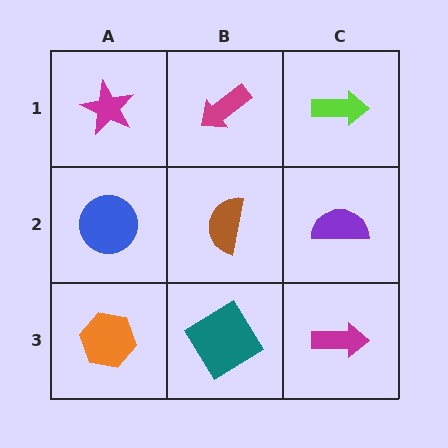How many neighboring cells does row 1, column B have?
3.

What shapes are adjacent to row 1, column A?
A blue circle (row 2, column A), a magenta arrow (row 1, column B).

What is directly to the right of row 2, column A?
A brown semicircle.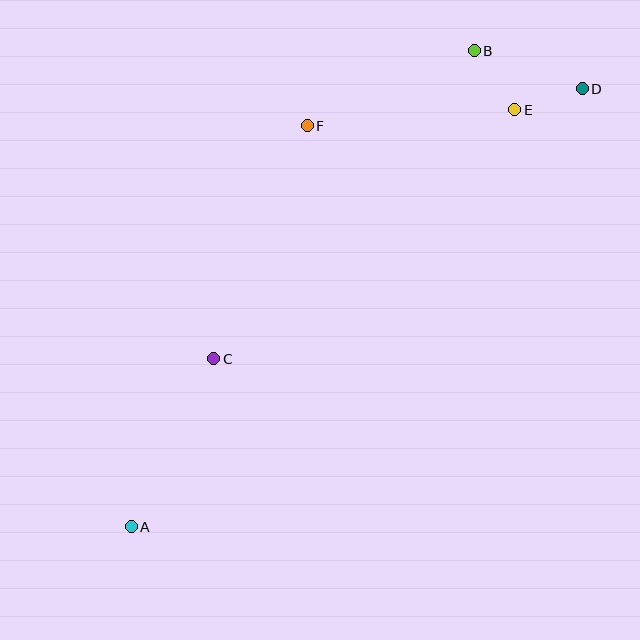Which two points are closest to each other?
Points D and E are closest to each other.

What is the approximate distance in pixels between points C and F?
The distance between C and F is approximately 251 pixels.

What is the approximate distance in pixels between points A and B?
The distance between A and B is approximately 587 pixels.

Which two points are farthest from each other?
Points A and D are farthest from each other.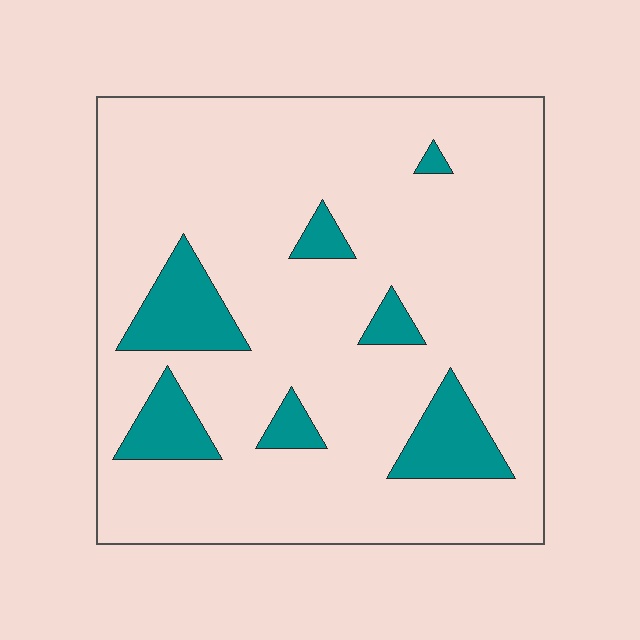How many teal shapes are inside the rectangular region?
7.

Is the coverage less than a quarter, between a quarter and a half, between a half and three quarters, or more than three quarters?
Less than a quarter.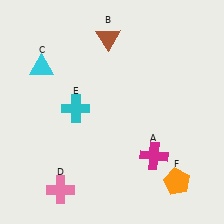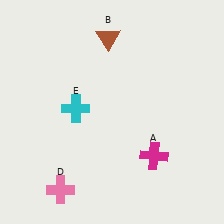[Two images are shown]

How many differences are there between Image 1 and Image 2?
There are 2 differences between the two images.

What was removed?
The orange pentagon (F), the cyan triangle (C) were removed in Image 2.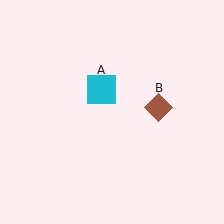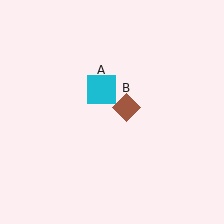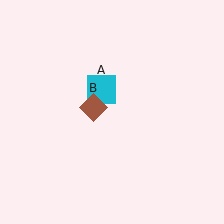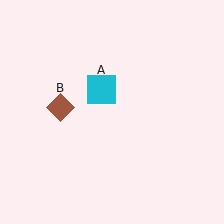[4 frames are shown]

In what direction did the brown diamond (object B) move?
The brown diamond (object B) moved left.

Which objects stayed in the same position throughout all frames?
Cyan square (object A) remained stationary.